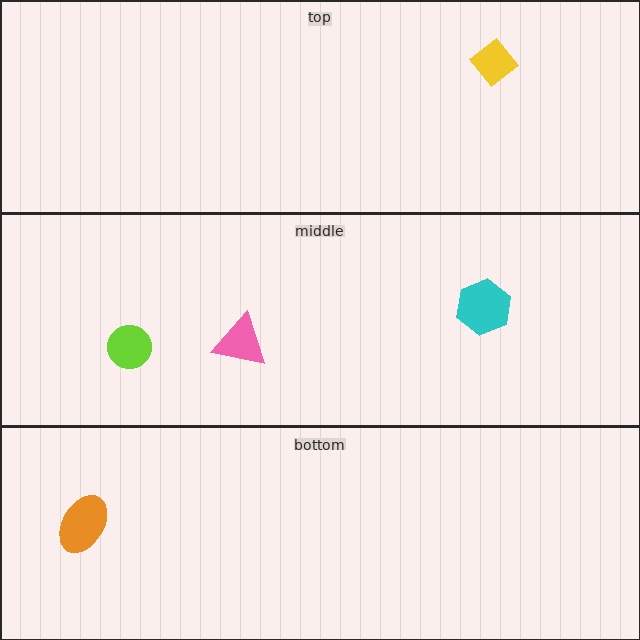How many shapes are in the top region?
1.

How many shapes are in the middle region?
3.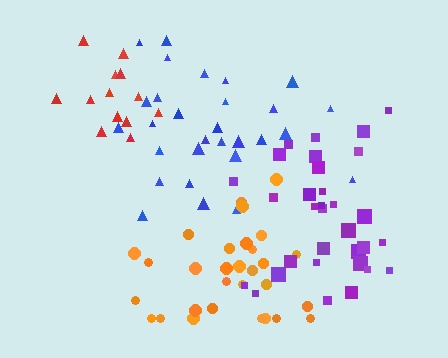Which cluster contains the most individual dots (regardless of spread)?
Purple (32).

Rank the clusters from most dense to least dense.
purple, red, orange, blue.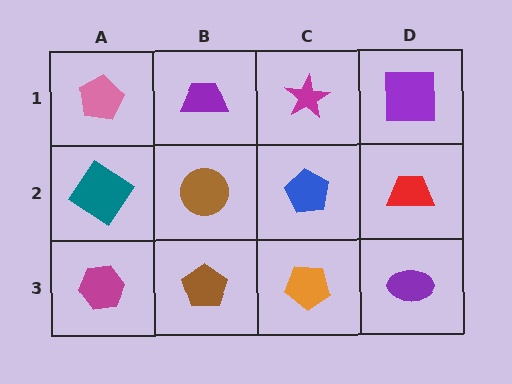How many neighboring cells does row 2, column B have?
4.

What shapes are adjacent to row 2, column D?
A purple square (row 1, column D), a purple ellipse (row 3, column D), a blue pentagon (row 2, column C).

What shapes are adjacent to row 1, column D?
A red trapezoid (row 2, column D), a magenta star (row 1, column C).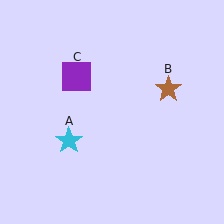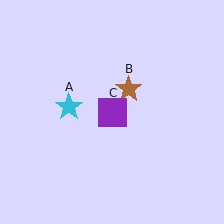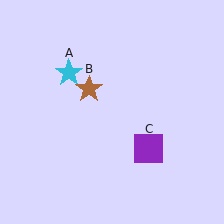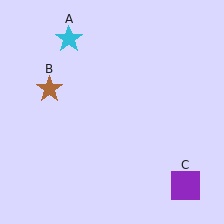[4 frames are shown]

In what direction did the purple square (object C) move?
The purple square (object C) moved down and to the right.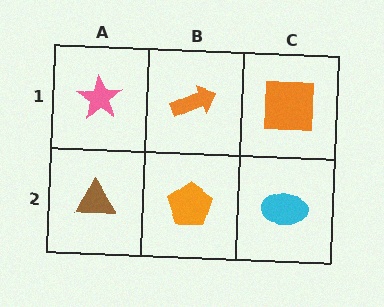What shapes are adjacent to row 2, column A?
A pink star (row 1, column A), an orange pentagon (row 2, column B).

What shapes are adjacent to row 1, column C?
A cyan ellipse (row 2, column C), an orange arrow (row 1, column B).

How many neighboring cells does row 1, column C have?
2.